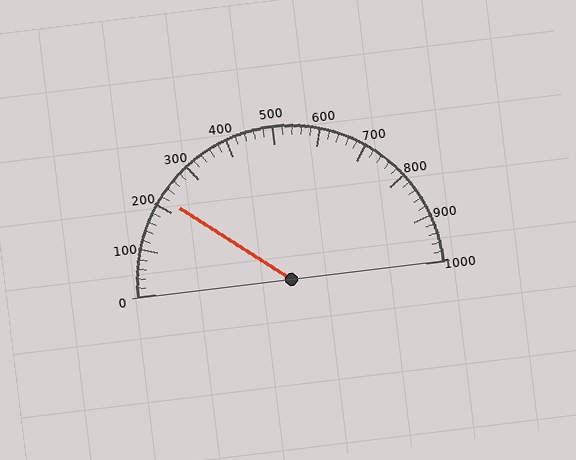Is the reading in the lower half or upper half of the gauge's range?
The reading is in the lower half of the range (0 to 1000).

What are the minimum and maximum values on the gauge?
The gauge ranges from 0 to 1000.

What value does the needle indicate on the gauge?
The needle indicates approximately 220.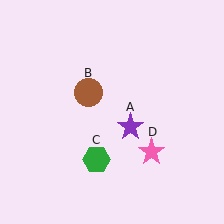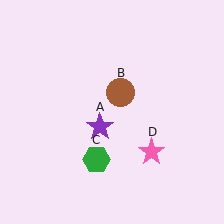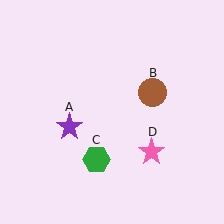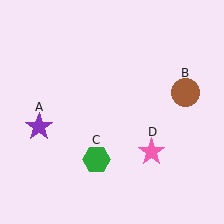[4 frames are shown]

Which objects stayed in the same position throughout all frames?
Green hexagon (object C) and pink star (object D) remained stationary.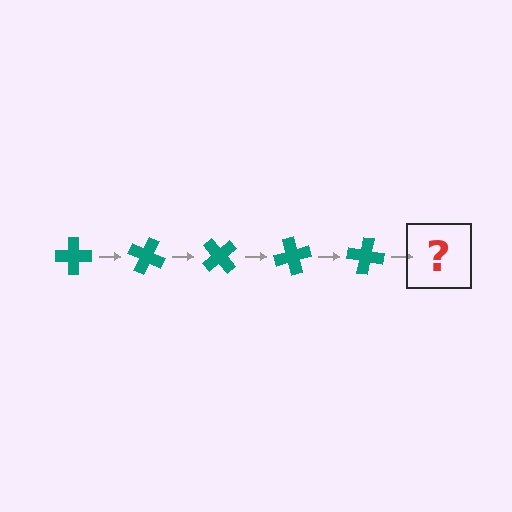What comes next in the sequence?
The next element should be a teal cross rotated 125 degrees.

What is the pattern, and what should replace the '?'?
The pattern is that the cross rotates 25 degrees each step. The '?' should be a teal cross rotated 125 degrees.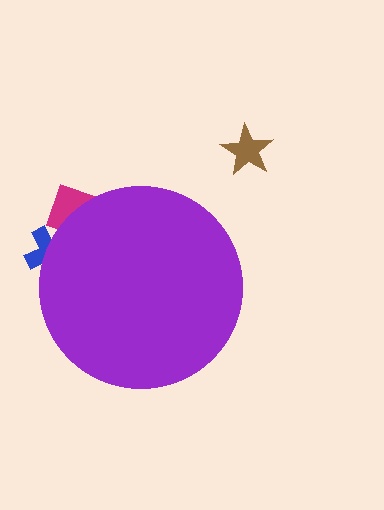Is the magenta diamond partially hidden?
Yes, the magenta diamond is partially hidden behind the purple circle.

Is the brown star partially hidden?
No, the brown star is fully visible.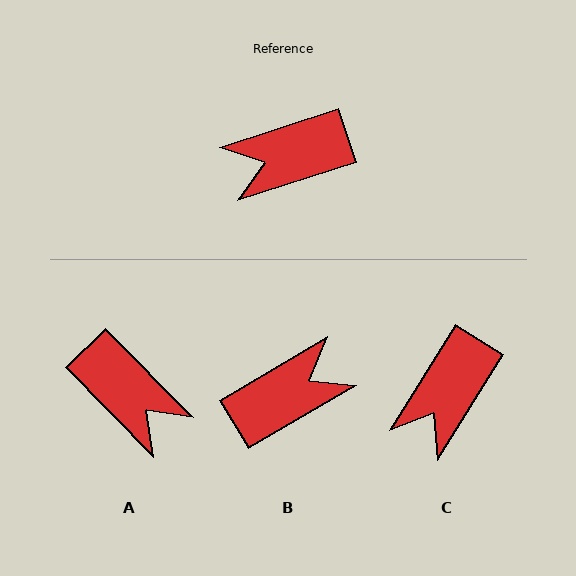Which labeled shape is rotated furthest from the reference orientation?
B, about 167 degrees away.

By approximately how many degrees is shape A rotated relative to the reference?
Approximately 117 degrees counter-clockwise.